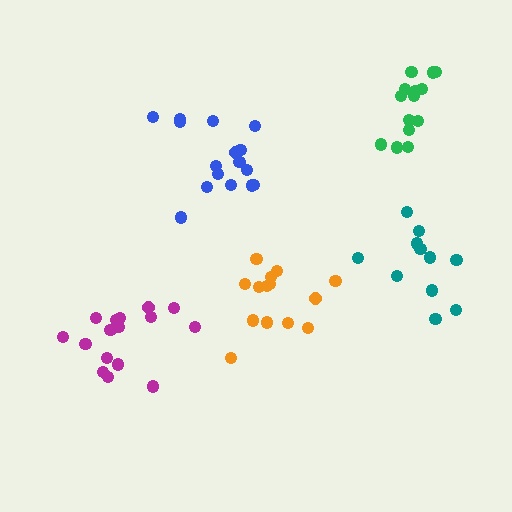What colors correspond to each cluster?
The clusters are colored: magenta, green, blue, orange, teal.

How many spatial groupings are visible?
There are 5 spatial groupings.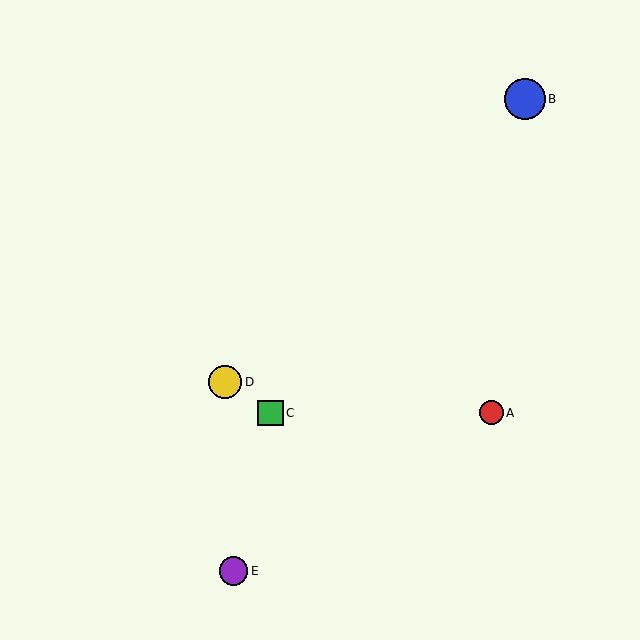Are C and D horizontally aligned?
No, C is at y≈413 and D is at y≈382.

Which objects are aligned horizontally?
Objects A, C are aligned horizontally.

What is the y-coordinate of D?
Object D is at y≈382.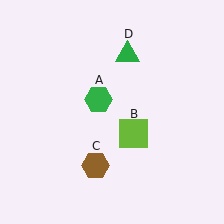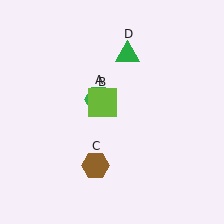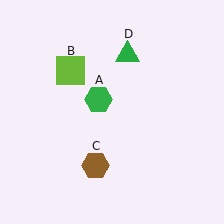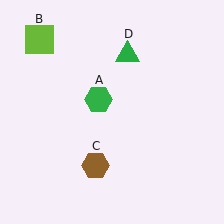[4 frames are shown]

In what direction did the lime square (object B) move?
The lime square (object B) moved up and to the left.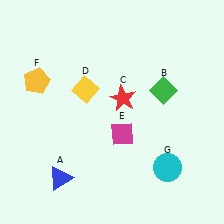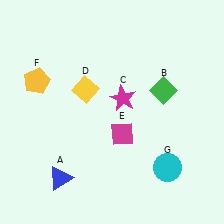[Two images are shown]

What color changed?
The star (C) changed from red in Image 1 to magenta in Image 2.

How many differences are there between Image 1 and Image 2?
There is 1 difference between the two images.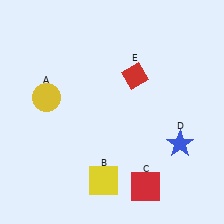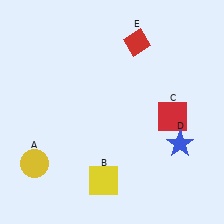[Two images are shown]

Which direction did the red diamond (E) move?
The red diamond (E) moved up.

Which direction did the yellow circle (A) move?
The yellow circle (A) moved down.